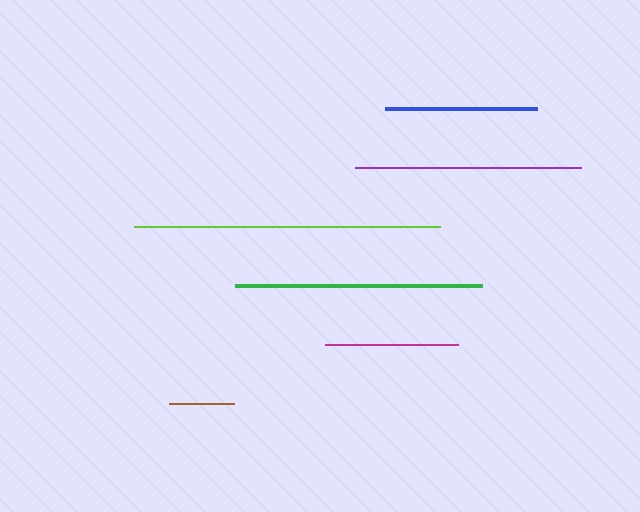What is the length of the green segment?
The green segment is approximately 247 pixels long.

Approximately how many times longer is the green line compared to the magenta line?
The green line is approximately 1.9 times the length of the magenta line.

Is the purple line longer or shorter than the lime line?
The lime line is longer than the purple line.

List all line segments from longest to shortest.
From longest to shortest: lime, green, purple, blue, magenta, brown.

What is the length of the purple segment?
The purple segment is approximately 227 pixels long.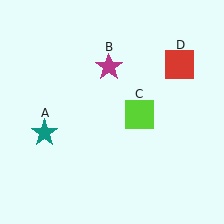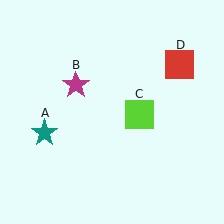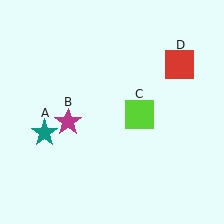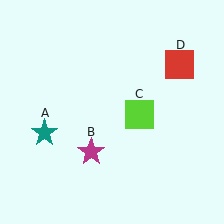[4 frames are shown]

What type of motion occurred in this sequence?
The magenta star (object B) rotated counterclockwise around the center of the scene.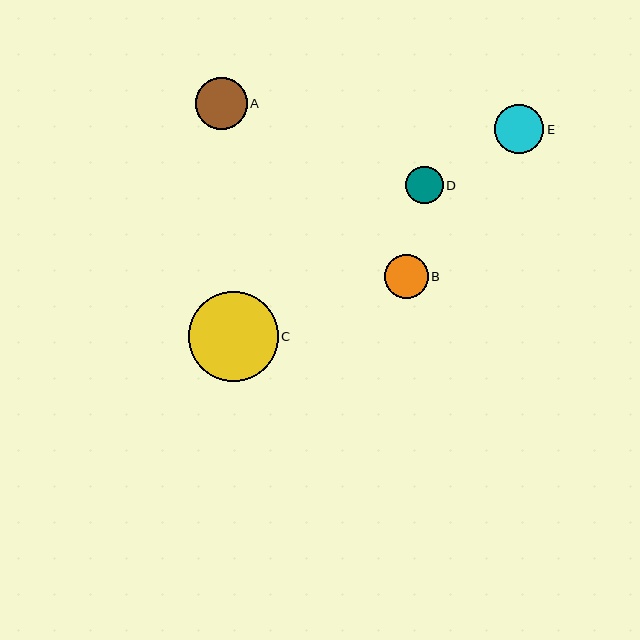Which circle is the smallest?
Circle D is the smallest with a size of approximately 37 pixels.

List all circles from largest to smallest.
From largest to smallest: C, A, E, B, D.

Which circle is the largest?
Circle C is the largest with a size of approximately 90 pixels.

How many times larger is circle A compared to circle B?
Circle A is approximately 1.2 times the size of circle B.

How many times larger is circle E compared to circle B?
Circle E is approximately 1.1 times the size of circle B.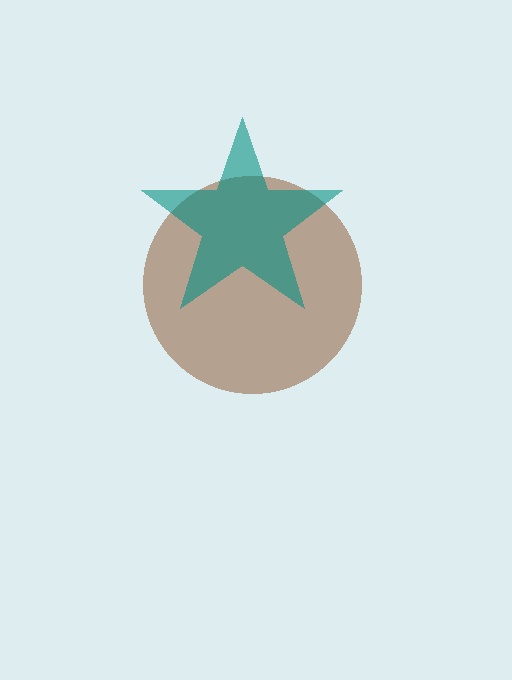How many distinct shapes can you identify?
There are 2 distinct shapes: a brown circle, a teal star.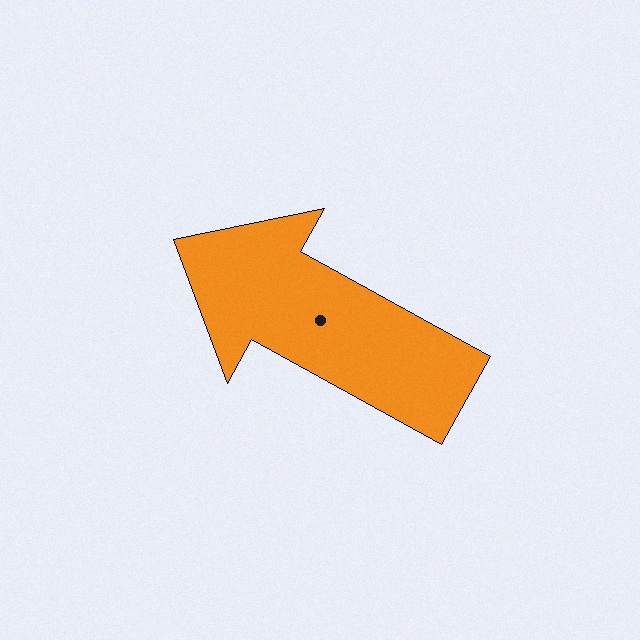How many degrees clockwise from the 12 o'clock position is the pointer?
Approximately 299 degrees.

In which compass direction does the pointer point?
Northwest.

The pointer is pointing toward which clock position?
Roughly 10 o'clock.